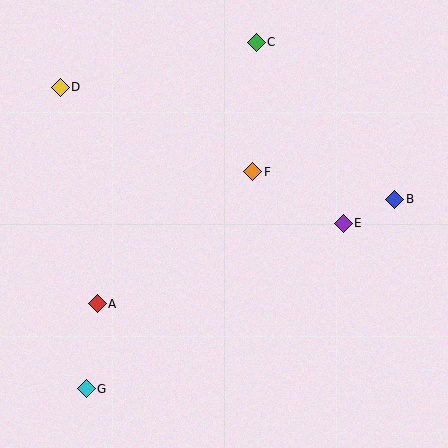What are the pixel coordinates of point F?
Point F is at (253, 172).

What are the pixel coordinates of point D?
Point D is at (60, 87).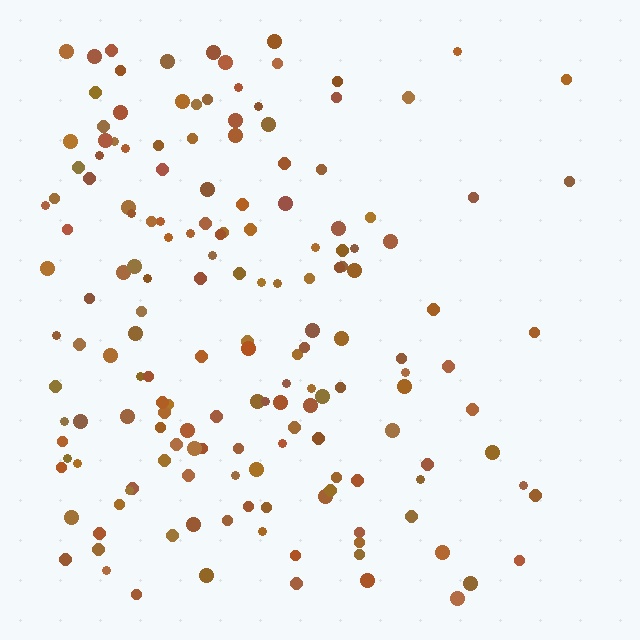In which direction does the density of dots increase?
From right to left, with the left side densest.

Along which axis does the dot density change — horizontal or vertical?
Horizontal.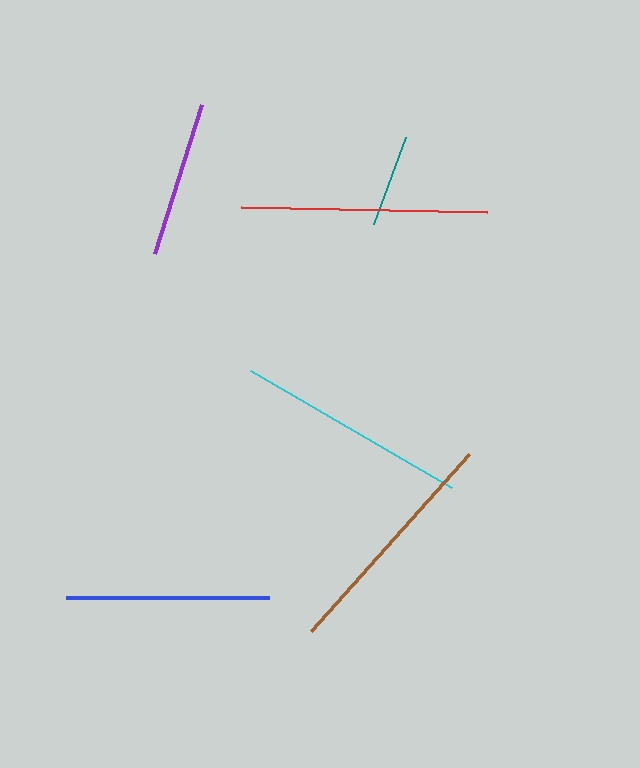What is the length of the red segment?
The red segment is approximately 246 pixels long.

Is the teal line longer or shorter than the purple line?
The purple line is longer than the teal line.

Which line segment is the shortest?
The teal line is the shortest at approximately 92 pixels.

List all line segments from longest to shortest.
From longest to shortest: red, brown, cyan, blue, purple, teal.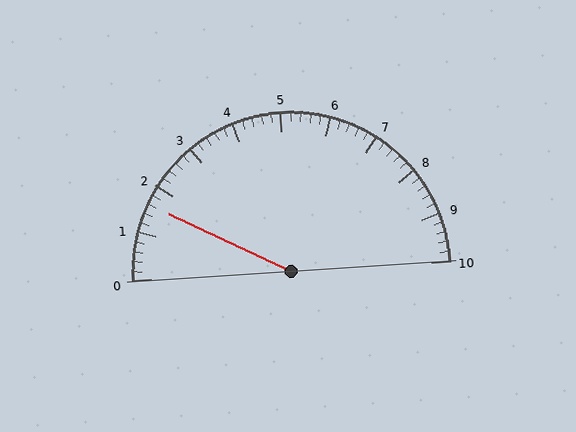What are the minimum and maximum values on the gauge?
The gauge ranges from 0 to 10.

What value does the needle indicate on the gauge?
The needle indicates approximately 1.6.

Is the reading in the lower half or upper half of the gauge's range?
The reading is in the lower half of the range (0 to 10).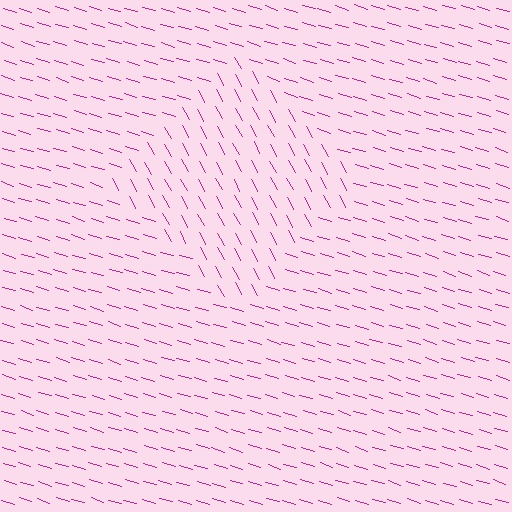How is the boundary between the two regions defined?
The boundary is defined purely by a change in line orientation (approximately 45 degrees difference). All lines are the same color and thickness.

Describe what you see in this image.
The image is filled with small magenta line segments. A diamond region in the image has lines oriented differently from the surrounding lines, creating a visible texture boundary.